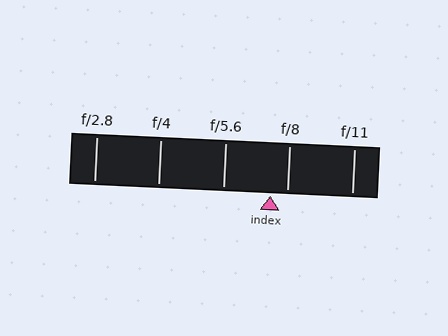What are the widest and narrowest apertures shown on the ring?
The widest aperture shown is f/2.8 and the narrowest is f/11.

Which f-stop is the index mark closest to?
The index mark is closest to f/8.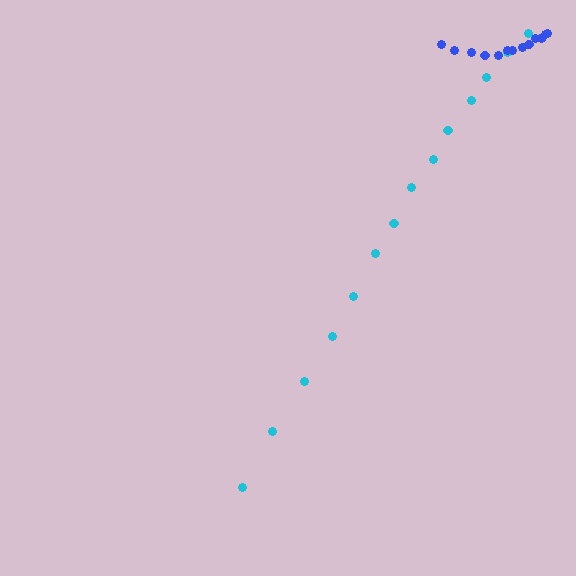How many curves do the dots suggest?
There are 2 distinct paths.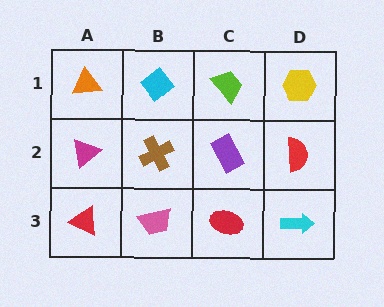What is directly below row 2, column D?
A cyan arrow.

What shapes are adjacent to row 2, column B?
A cyan diamond (row 1, column B), a pink trapezoid (row 3, column B), a magenta triangle (row 2, column A), a purple rectangle (row 2, column C).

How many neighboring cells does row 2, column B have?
4.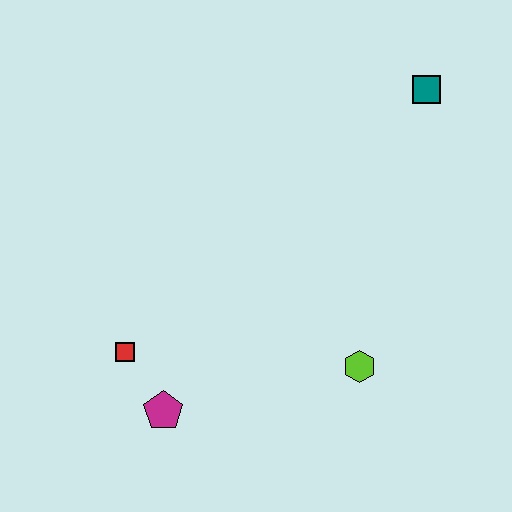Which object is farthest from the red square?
The teal square is farthest from the red square.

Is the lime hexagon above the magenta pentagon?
Yes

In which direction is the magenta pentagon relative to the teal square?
The magenta pentagon is below the teal square.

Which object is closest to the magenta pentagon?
The red square is closest to the magenta pentagon.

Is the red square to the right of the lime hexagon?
No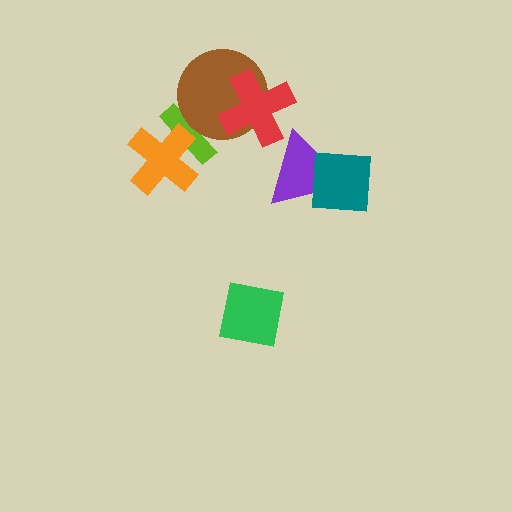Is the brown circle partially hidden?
Yes, it is partially covered by another shape.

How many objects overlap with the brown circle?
2 objects overlap with the brown circle.